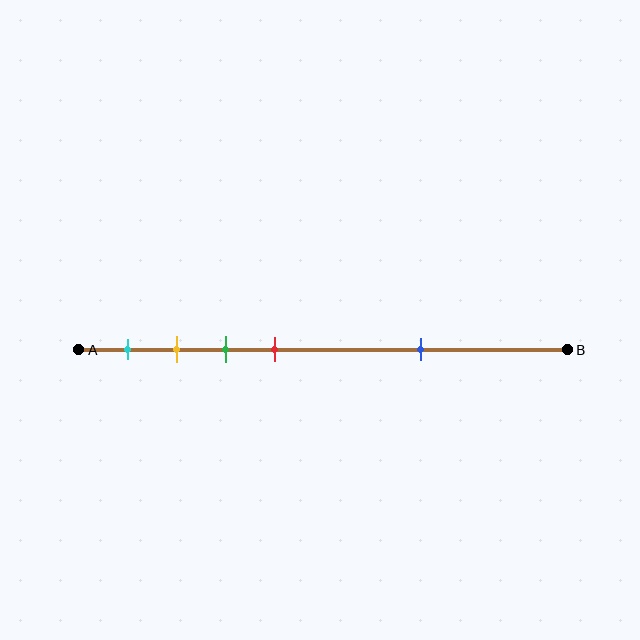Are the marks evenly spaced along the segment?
No, the marks are not evenly spaced.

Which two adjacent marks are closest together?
The yellow and green marks are the closest adjacent pair.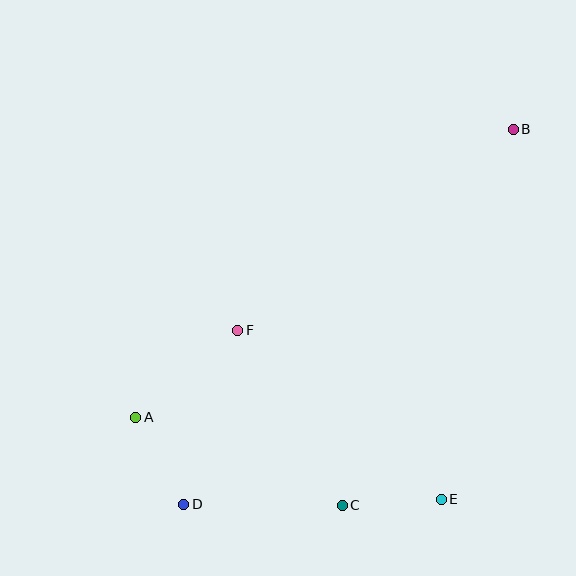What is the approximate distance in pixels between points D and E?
The distance between D and E is approximately 258 pixels.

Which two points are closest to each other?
Points C and E are closest to each other.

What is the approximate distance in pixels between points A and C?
The distance between A and C is approximately 225 pixels.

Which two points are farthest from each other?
Points B and D are farthest from each other.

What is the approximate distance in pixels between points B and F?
The distance between B and F is approximately 341 pixels.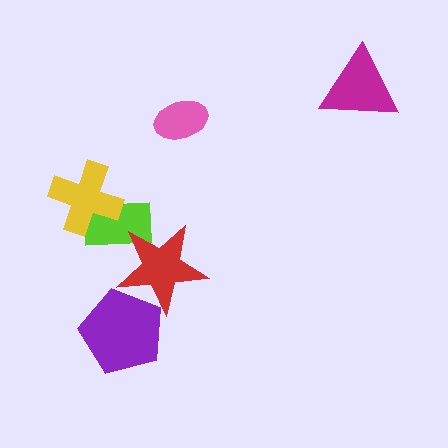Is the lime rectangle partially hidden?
Yes, it is partially covered by another shape.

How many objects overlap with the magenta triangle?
0 objects overlap with the magenta triangle.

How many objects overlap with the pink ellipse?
0 objects overlap with the pink ellipse.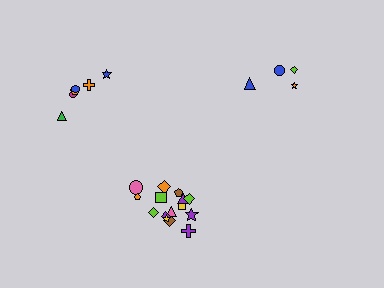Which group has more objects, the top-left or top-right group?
The top-left group.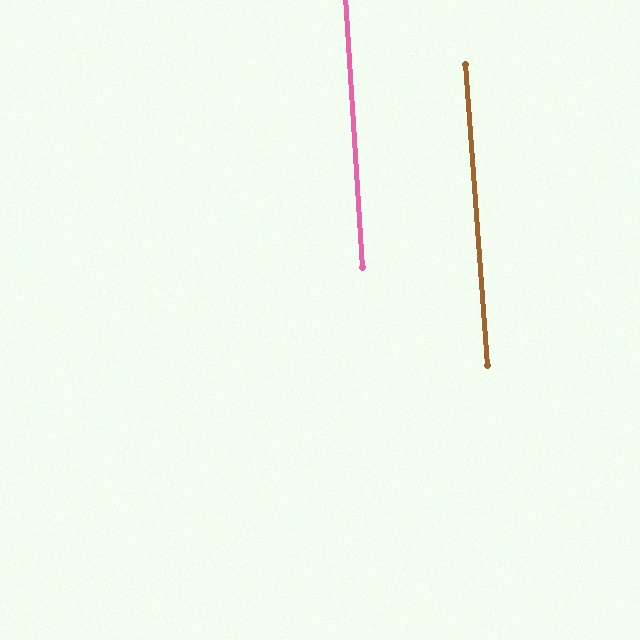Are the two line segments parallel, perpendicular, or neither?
Parallel — their directions differ by only 0.5°.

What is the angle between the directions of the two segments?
Approximately 0 degrees.